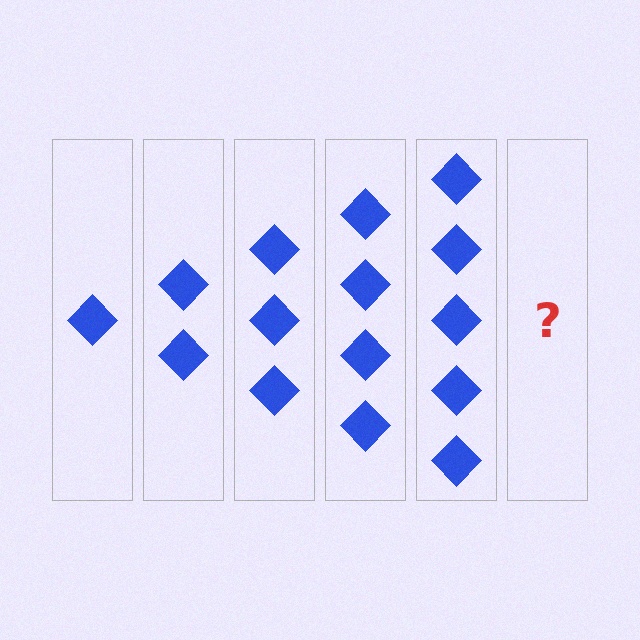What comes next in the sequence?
The next element should be 6 diamonds.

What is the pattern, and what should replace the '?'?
The pattern is that each step adds one more diamond. The '?' should be 6 diamonds.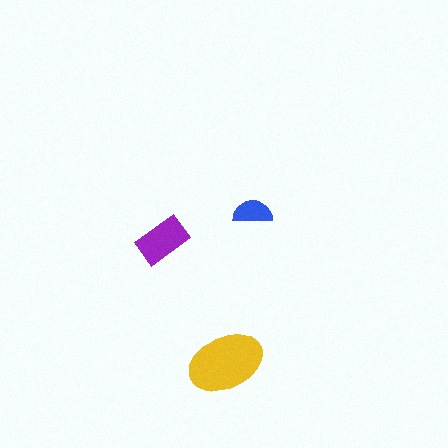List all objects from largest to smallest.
The yellow ellipse, the purple rectangle, the blue semicircle.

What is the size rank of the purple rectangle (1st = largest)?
2nd.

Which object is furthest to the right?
The blue semicircle is rightmost.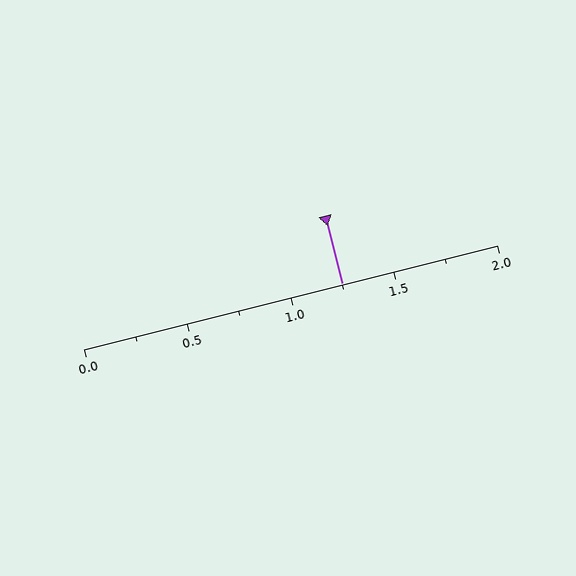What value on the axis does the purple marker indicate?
The marker indicates approximately 1.25.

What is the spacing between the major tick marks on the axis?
The major ticks are spaced 0.5 apart.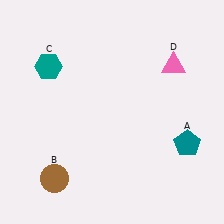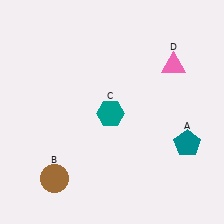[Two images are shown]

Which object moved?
The teal hexagon (C) moved right.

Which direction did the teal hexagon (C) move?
The teal hexagon (C) moved right.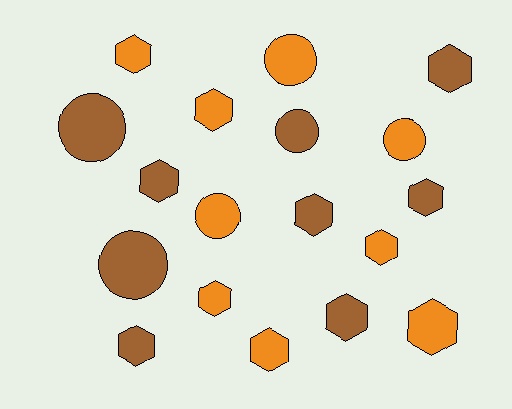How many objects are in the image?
There are 18 objects.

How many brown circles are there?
There are 3 brown circles.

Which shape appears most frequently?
Hexagon, with 12 objects.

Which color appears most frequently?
Brown, with 9 objects.